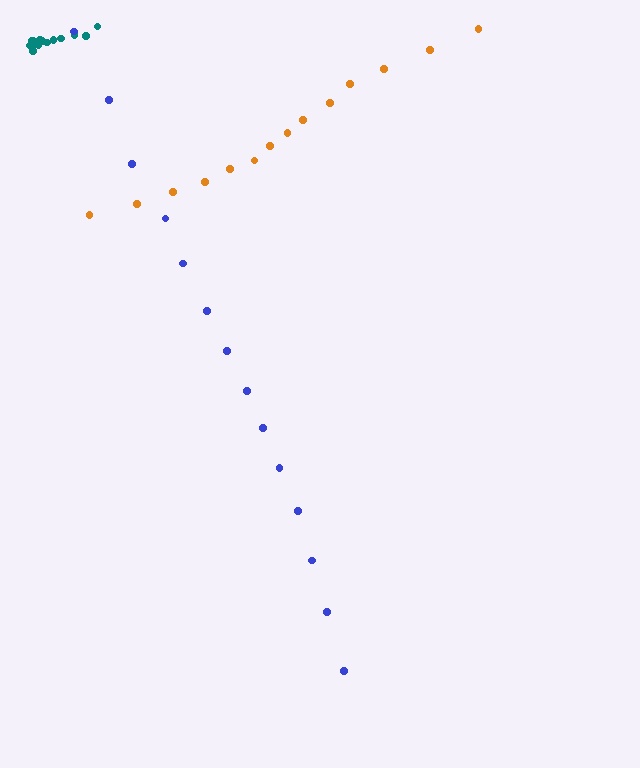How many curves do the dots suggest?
There are 3 distinct paths.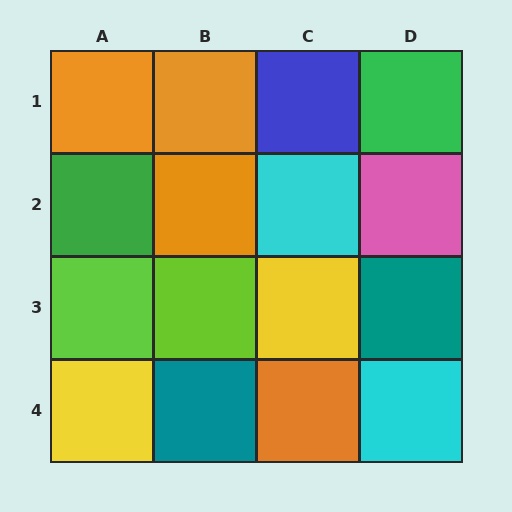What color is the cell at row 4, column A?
Yellow.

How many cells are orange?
4 cells are orange.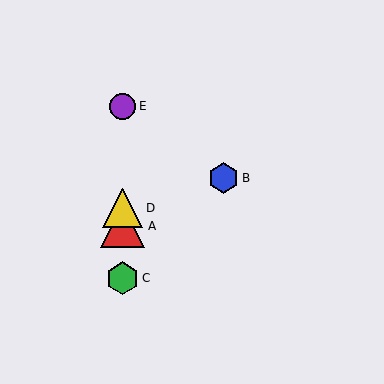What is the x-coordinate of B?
Object B is at x≈223.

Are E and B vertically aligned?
No, E is at x≈123 and B is at x≈223.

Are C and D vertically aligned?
Yes, both are at x≈123.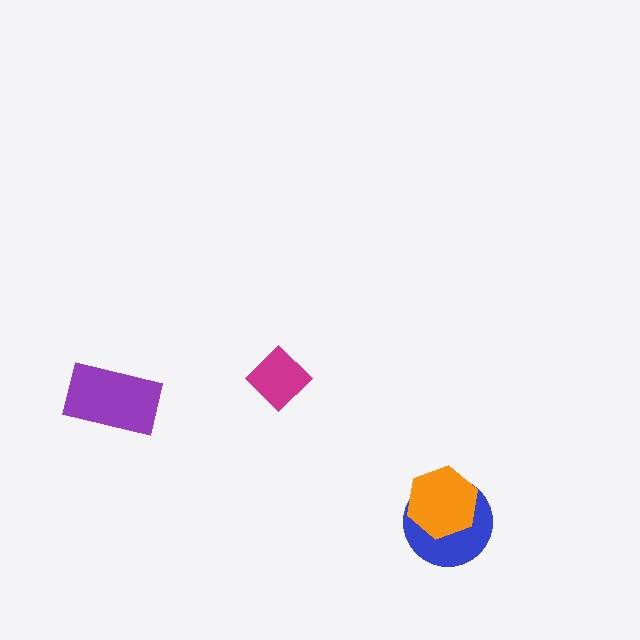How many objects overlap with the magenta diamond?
0 objects overlap with the magenta diamond.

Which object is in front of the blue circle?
The orange hexagon is in front of the blue circle.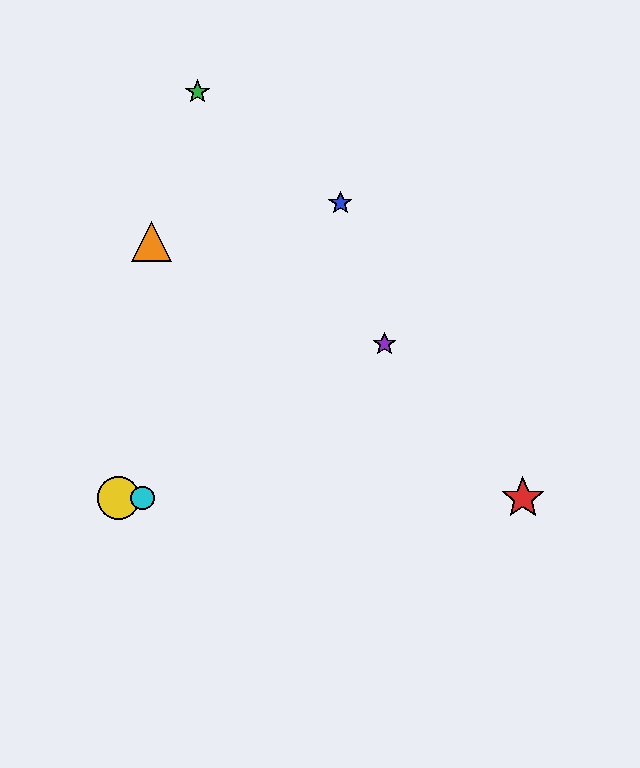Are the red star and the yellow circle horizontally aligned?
Yes, both are at y≈498.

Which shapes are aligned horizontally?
The red star, the yellow circle, the cyan circle are aligned horizontally.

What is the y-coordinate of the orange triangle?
The orange triangle is at y≈241.